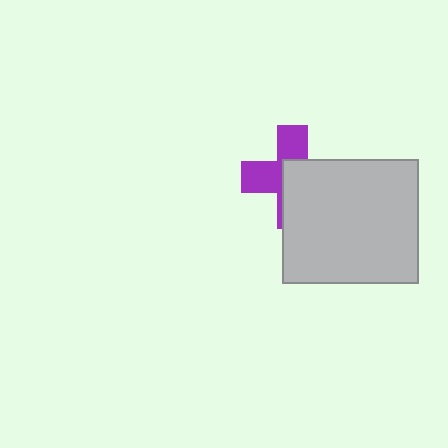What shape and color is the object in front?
The object in front is a light gray rectangle.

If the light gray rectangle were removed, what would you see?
You would see the complete purple cross.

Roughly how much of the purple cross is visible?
About half of it is visible (roughly 45%).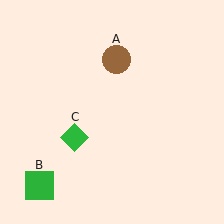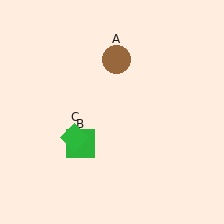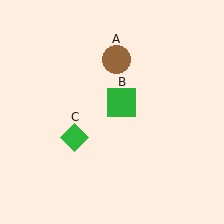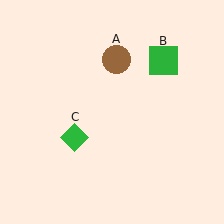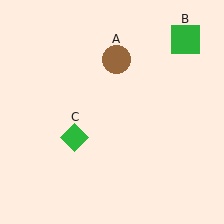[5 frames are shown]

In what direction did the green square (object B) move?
The green square (object B) moved up and to the right.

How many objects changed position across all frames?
1 object changed position: green square (object B).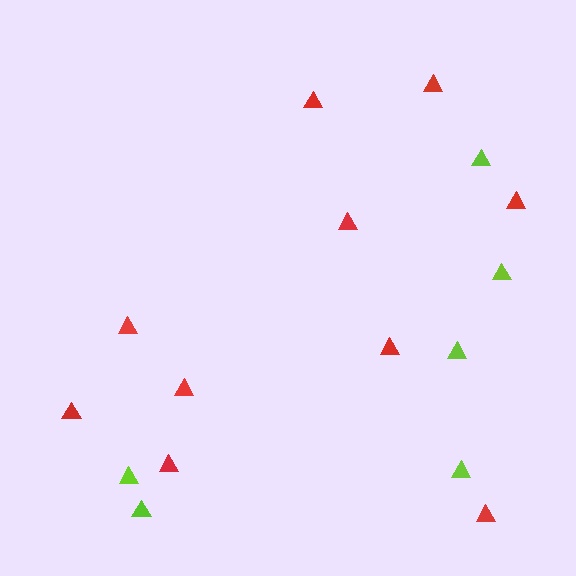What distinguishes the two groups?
There are 2 groups: one group of red triangles (10) and one group of lime triangles (6).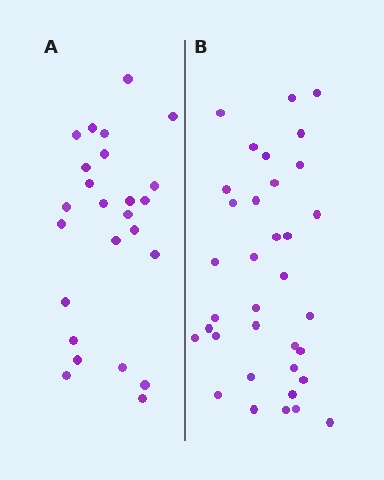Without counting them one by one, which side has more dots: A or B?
Region B (the right region) has more dots.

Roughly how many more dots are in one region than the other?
Region B has roughly 10 or so more dots than region A.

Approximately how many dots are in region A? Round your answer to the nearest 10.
About 20 dots. (The exact count is 25, which rounds to 20.)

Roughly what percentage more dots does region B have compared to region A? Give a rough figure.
About 40% more.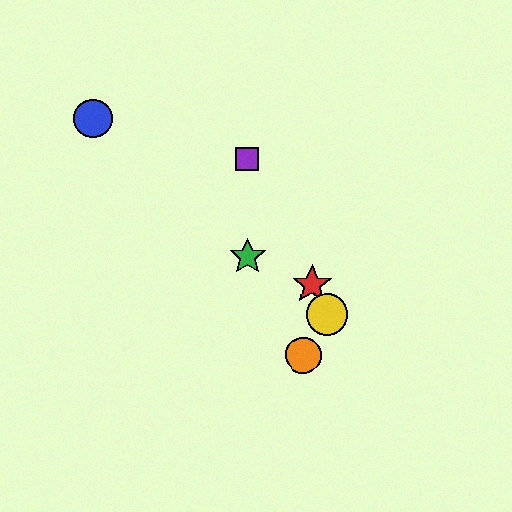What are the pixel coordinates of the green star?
The green star is at (248, 257).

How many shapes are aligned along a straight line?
3 shapes (the red star, the yellow circle, the purple square) are aligned along a straight line.